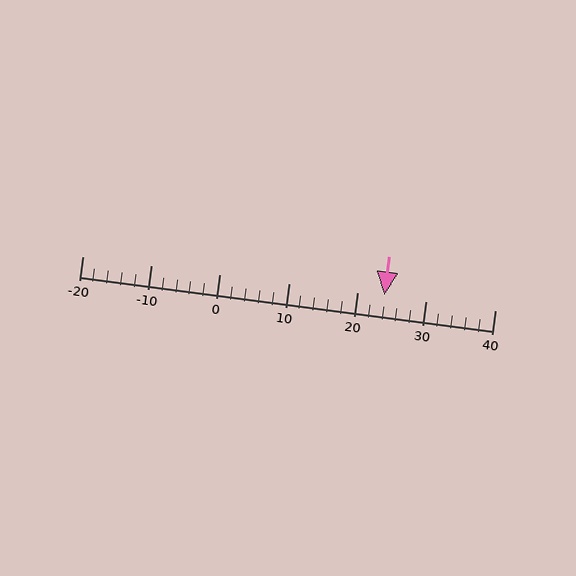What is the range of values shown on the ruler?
The ruler shows values from -20 to 40.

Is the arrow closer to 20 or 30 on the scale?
The arrow is closer to 20.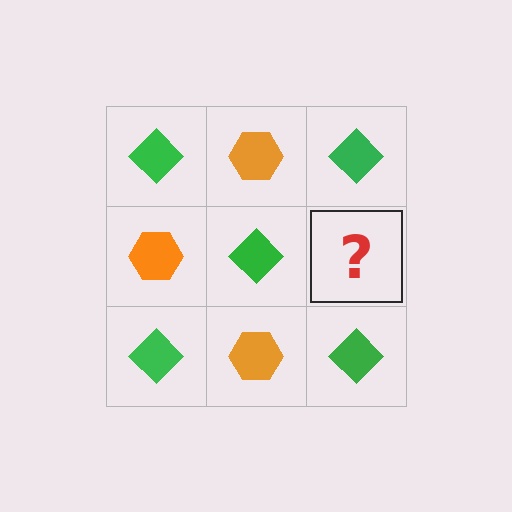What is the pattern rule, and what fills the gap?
The rule is that it alternates green diamond and orange hexagon in a checkerboard pattern. The gap should be filled with an orange hexagon.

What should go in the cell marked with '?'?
The missing cell should contain an orange hexagon.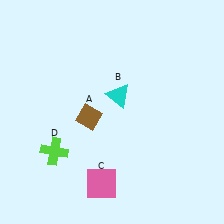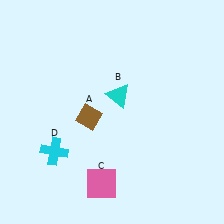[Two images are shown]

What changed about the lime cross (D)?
In Image 1, D is lime. In Image 2, it changed to cyan.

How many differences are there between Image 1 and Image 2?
There is 1 difference between the two images.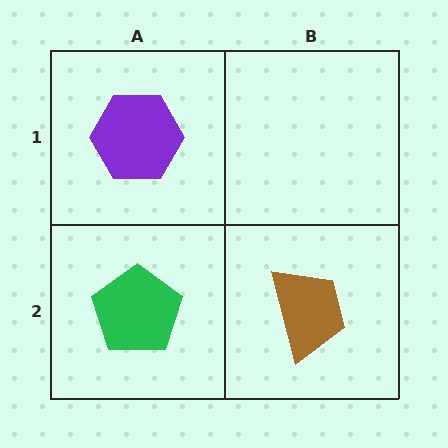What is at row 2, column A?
A green pentagon.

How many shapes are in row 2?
2 shapes.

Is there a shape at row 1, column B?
No, that cell is empty.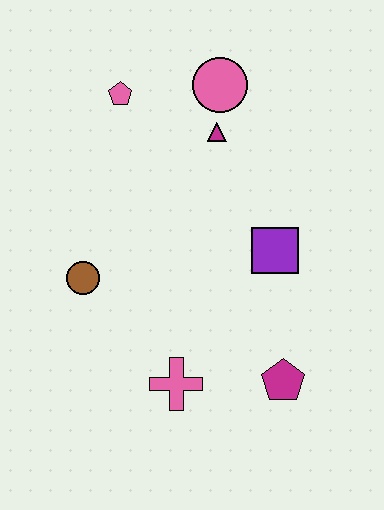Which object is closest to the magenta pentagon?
The pink cross is closest to the magenta pentagon.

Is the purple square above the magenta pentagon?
Yes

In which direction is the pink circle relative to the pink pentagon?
The pink circle is to the right of the pink pentagon.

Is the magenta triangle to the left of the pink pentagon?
No